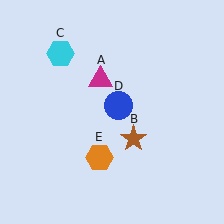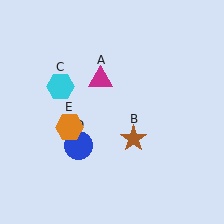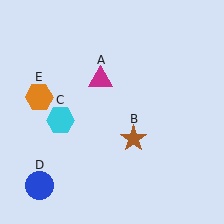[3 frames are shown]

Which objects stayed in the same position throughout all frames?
Magenta triangle (object A) and brown star (object B) remained stationary.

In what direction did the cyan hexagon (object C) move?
The cyan hexagon (object C) moved down.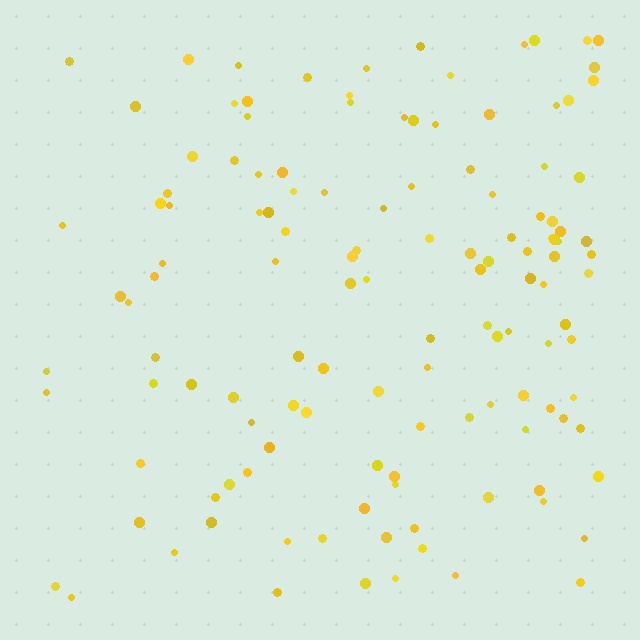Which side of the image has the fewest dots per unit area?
The left.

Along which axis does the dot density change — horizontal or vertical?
Horizontal.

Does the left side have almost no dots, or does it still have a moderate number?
Still a moderate number, just noticeably fewer than the right.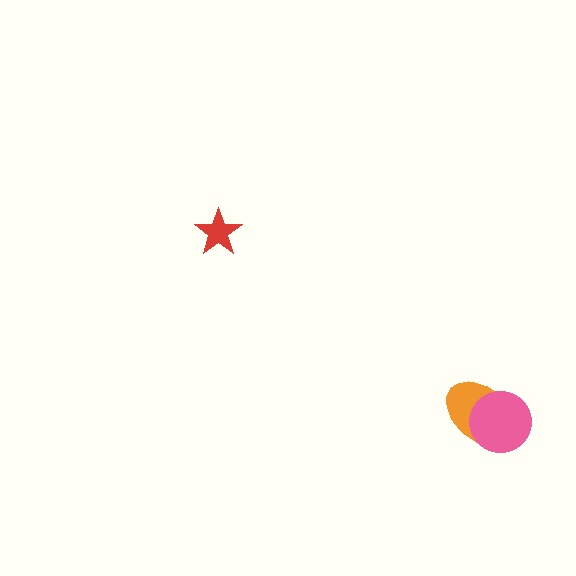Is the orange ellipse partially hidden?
Yes, it is partially covered by another shape.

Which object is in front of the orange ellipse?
The pink circle is in front of the orange ellipse.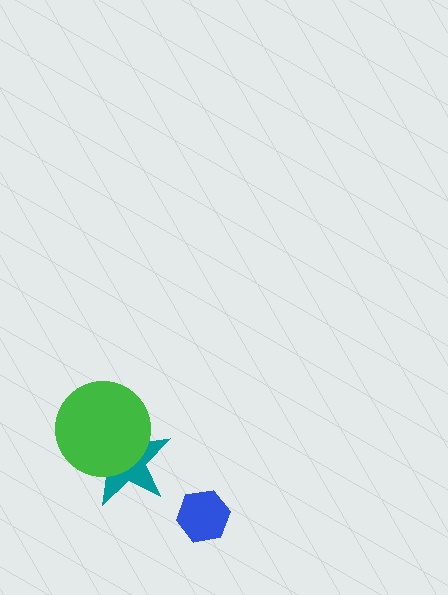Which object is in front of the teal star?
The green circle is in front of the teal star.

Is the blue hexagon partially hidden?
No, no other shape covers it.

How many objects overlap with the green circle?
1 object overlaps with the green circle.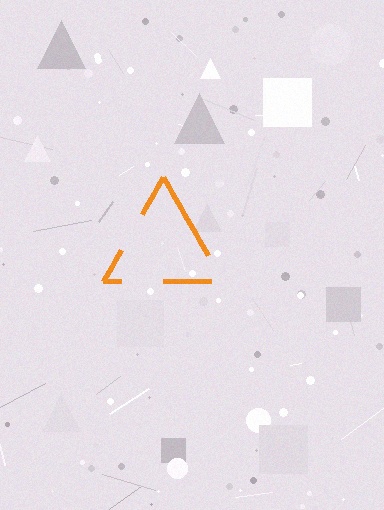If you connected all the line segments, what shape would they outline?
They would outline a triangle.